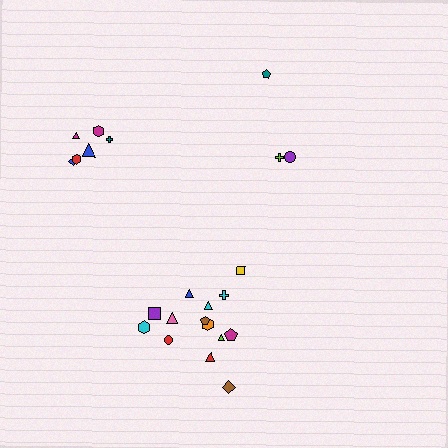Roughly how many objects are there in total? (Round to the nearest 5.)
Roughly 25 objects in total.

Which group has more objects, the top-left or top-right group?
The top-left group.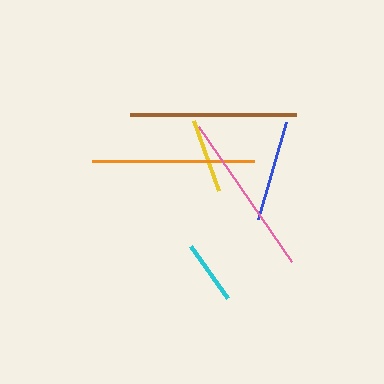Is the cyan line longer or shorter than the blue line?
The blue line is longer than the cyan line.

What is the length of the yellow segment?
The yellow segment is approximately 74 pixels long.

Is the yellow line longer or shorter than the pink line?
The pink line is longer than the yellow line.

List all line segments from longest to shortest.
From longest to shortest: brown, pink, orange, blue, yellow, cyan.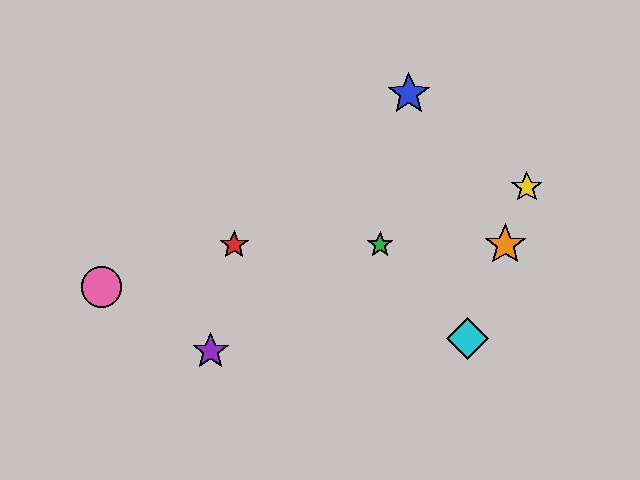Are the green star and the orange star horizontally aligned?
Yes, both are at y≈245.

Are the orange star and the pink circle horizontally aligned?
No, the orange star is at y≈245 and the pink circle is at y≈287.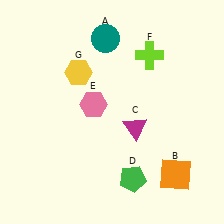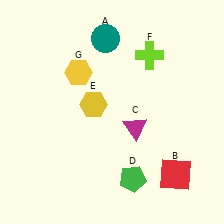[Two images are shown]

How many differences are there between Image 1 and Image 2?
There are 2 differences between the two images.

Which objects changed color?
B changed from orange to red. E changed from pink to yellow.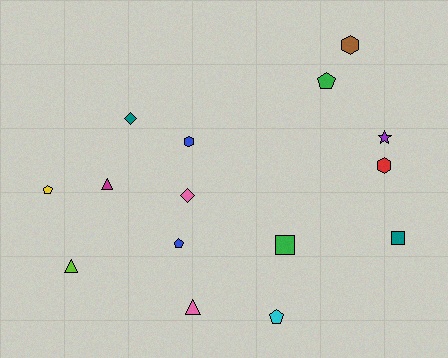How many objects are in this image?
There are 15 objects.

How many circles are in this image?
There are no circles.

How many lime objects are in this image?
There is 1 lime object.